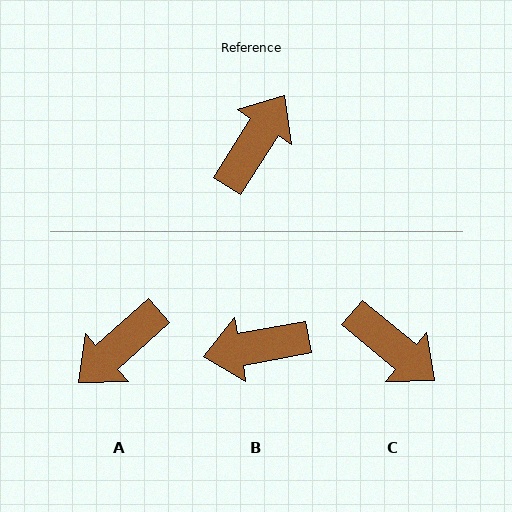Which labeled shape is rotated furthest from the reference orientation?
A, about 164 degrees away.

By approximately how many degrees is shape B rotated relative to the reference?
Approximately 133 degrees counter-clockwise.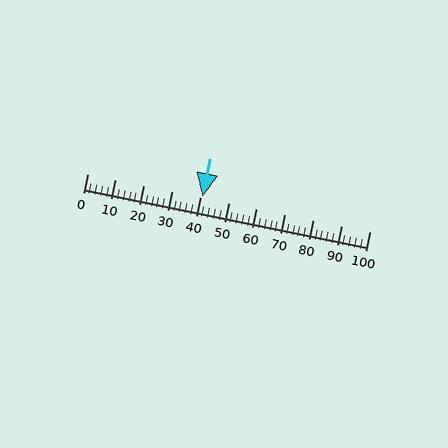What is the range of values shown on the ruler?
The ruler shows values from 0 to 100.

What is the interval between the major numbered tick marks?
The major tick marks are spaced 10 units apart.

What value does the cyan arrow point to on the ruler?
The cyan arrow points to approximately 41.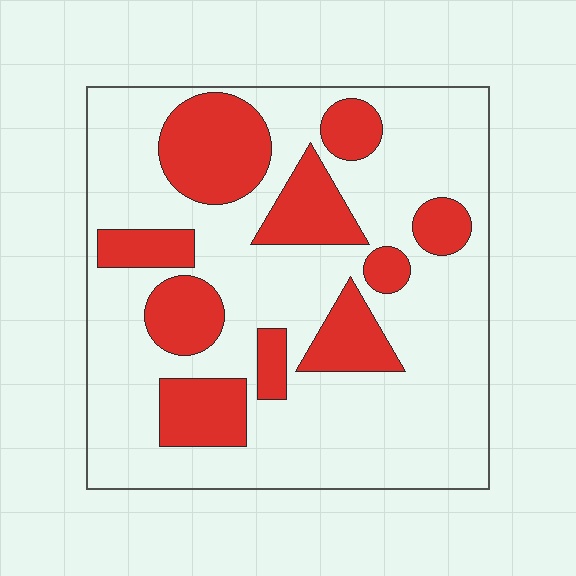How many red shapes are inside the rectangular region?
10.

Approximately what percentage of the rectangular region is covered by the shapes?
Approximately 30%.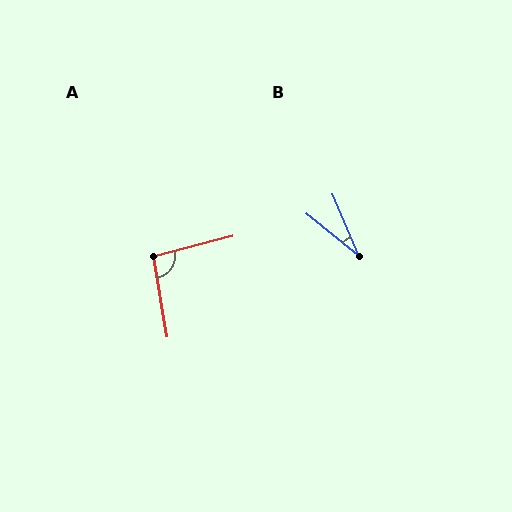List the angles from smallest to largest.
B (28°), A (95°).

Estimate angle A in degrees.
Approximately 95 degrees.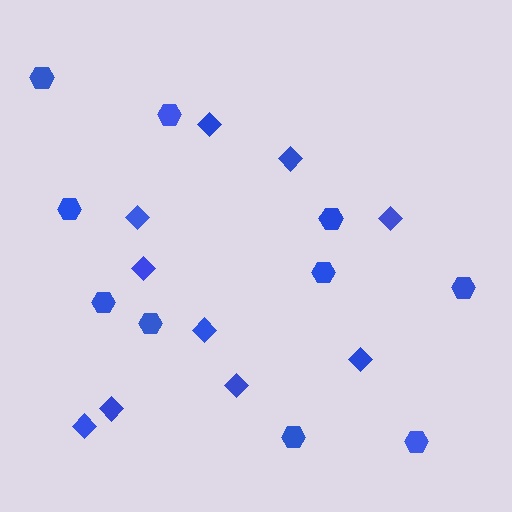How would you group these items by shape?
There are 2 groups: one group of diamonds (10) and one group of hexagons (10).